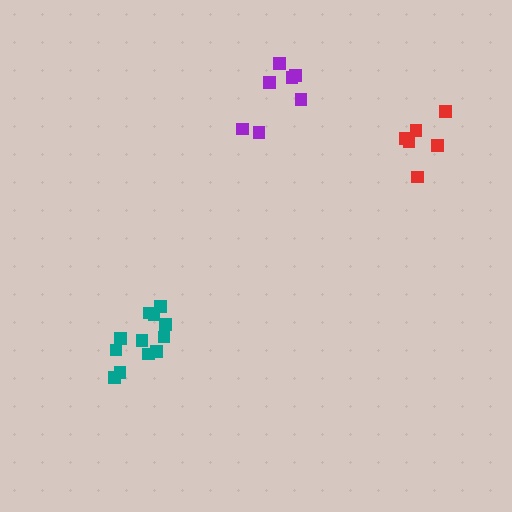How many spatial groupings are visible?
There are 3 spatial groupings.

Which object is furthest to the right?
The red cluster is rightmost.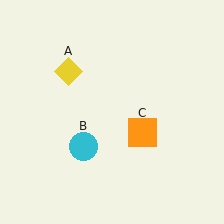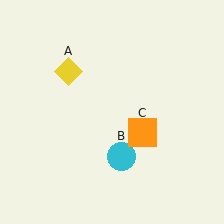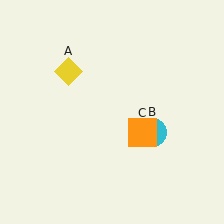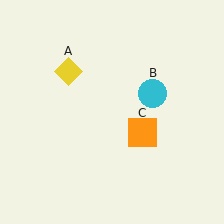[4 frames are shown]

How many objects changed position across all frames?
1 object changed position: cyan circle (object B).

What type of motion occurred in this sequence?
The cyan circle (object B) rotated counterclockwise around the center of the scene.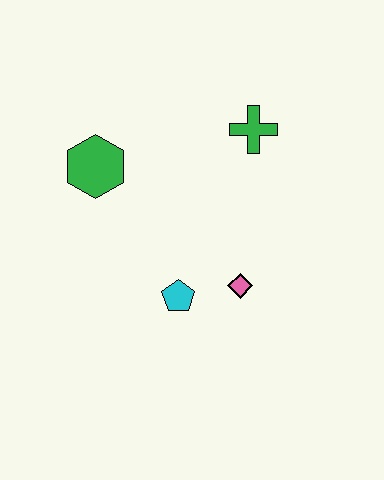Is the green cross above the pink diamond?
Yes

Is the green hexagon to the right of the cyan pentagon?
No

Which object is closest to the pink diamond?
The cyan pentagon is closest to the pink diamond.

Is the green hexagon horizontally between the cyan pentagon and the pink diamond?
No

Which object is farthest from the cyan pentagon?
The green cross is farthest from the cyan pentagon.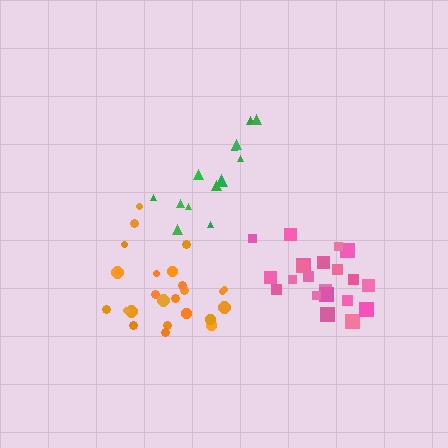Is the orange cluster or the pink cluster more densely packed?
Pink.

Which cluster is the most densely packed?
Pink.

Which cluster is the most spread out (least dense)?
Green.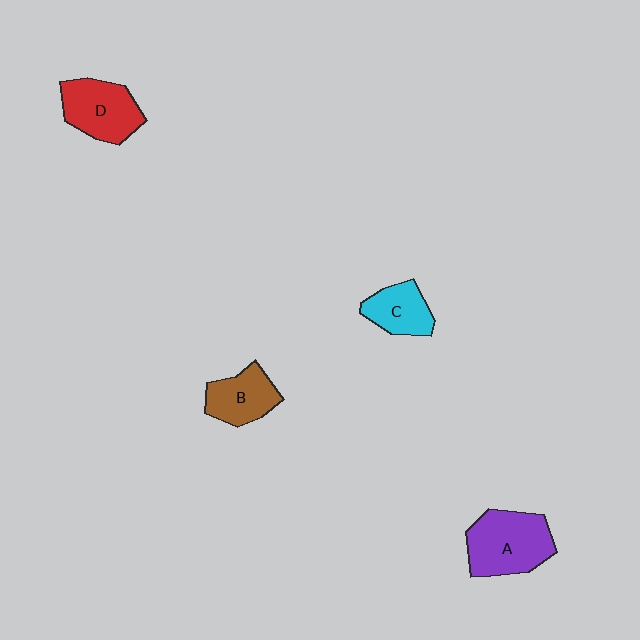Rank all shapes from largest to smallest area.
From largest to smallest: A (purple), D (red), B (brown), C (cyan).